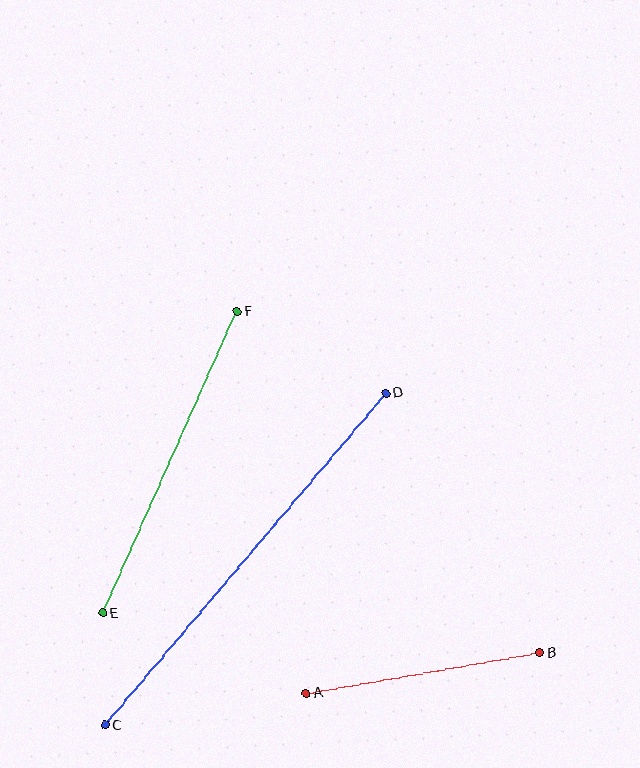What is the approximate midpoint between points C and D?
The midpoint is at approximately (245, 559) pixels.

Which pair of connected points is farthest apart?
Points C and D are farthest apart.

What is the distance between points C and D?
The distance is approximately 435 pixels.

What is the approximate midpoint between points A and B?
The midpoint is at approximately (423, 673) pixels.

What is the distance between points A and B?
The distance is approximately 237 pixels.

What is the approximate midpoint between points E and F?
The midpoint is at approximately (170, 462) pixels.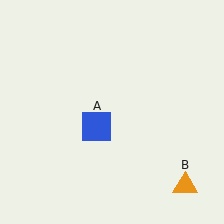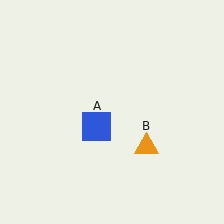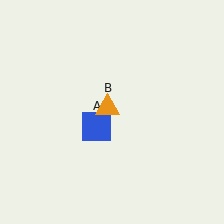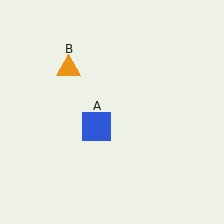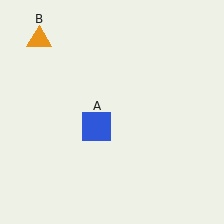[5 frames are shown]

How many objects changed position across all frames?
1 object changed position: orange triangle (object B).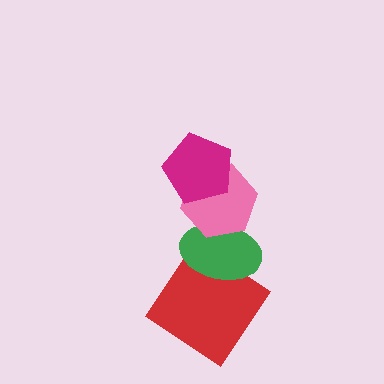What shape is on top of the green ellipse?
The pink hexagon is on top of the green ellipse.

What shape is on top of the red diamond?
The green ellipse is on top of the red diamond.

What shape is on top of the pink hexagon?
The magenta pentagon is on top of the pink hexagon.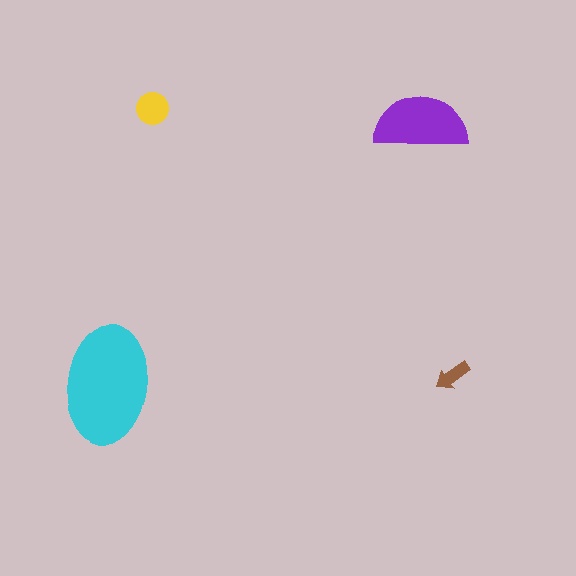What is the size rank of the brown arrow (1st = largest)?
4th.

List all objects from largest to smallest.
The cyan ellipse, the purple semicircle, the yellow circle, the brown arrow.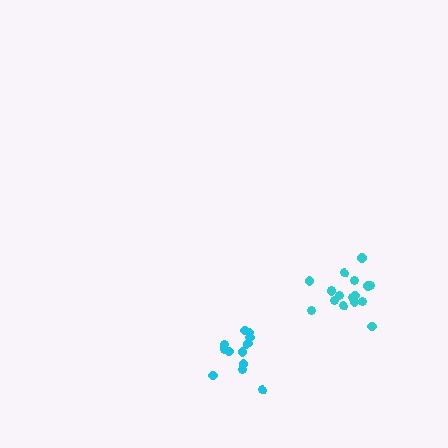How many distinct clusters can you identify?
There are 2 distinct clusters.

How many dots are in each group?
Group 1: 13 dots, Group 2: 17 dots (30 total).